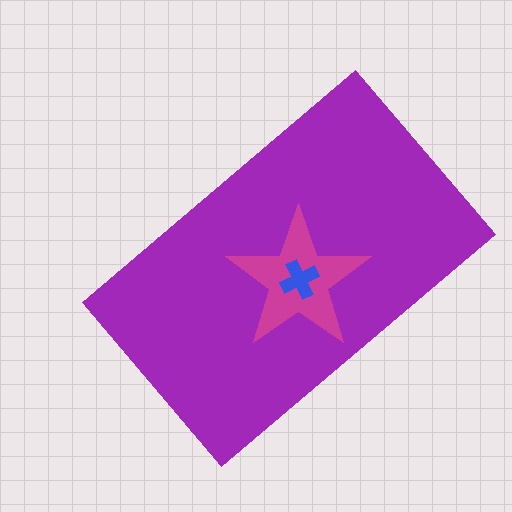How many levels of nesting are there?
3.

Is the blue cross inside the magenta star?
Yes.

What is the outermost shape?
The purple rectangle.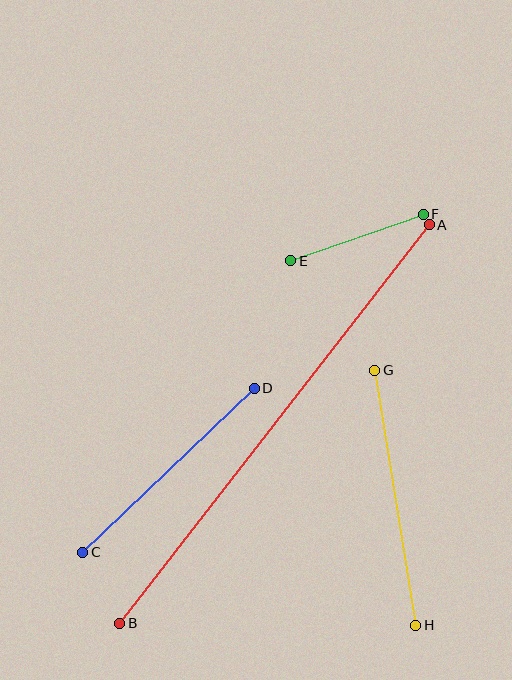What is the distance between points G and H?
The distance is approximately 258 pixels.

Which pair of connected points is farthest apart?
Points A and B are farthest apart.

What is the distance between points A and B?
The distance is approximately 505 pixels.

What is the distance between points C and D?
The distance is approximately 237 pixels.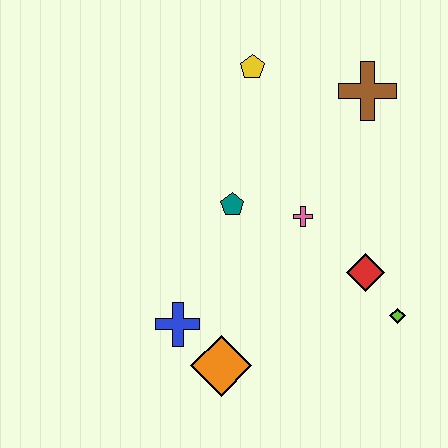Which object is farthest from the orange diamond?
The brown cross is farthest from the orange diamond.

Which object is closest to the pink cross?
The teal pentagon is closest to the pink cross.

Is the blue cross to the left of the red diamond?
Yes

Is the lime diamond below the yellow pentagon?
Yes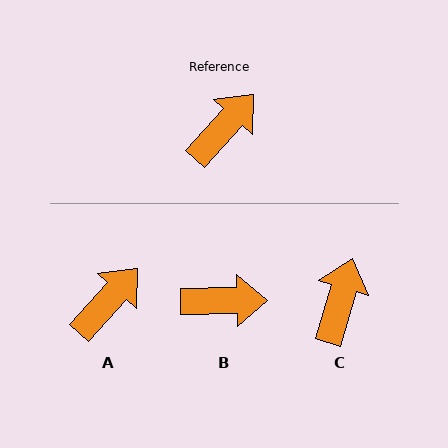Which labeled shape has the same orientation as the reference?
A.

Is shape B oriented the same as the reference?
No, it is off by about 47 degrees.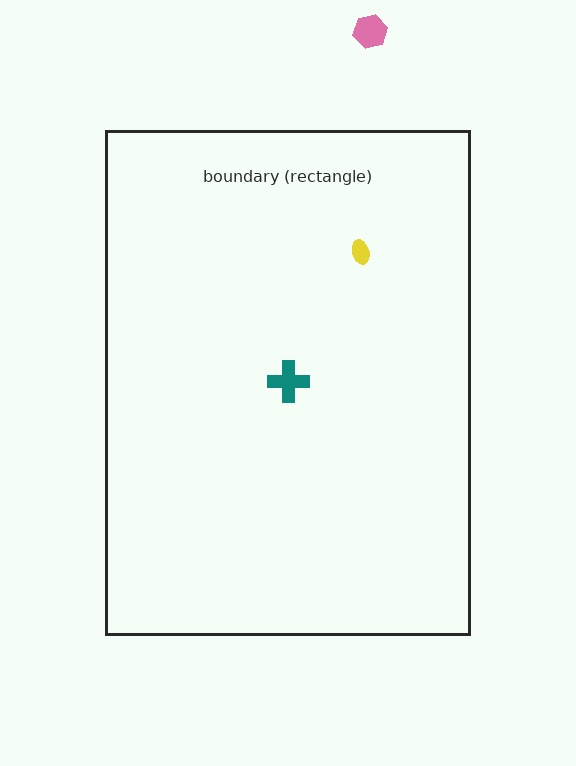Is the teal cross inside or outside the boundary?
Inside.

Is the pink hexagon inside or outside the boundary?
Outside.